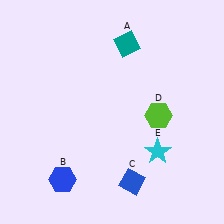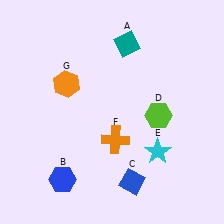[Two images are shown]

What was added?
An orange cross (F), an orange hexagon (G) were added in Image 2.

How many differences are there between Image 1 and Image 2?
There are 2 differences between the two images.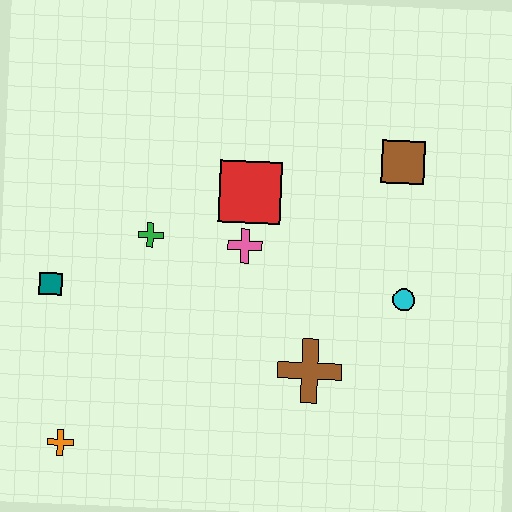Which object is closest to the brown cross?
The cyan circle is closest to the brown cross.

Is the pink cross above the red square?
No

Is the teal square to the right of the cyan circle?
No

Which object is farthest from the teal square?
The brown square is farthest from the teal square.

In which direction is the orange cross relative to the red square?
The orange cross is below the red square.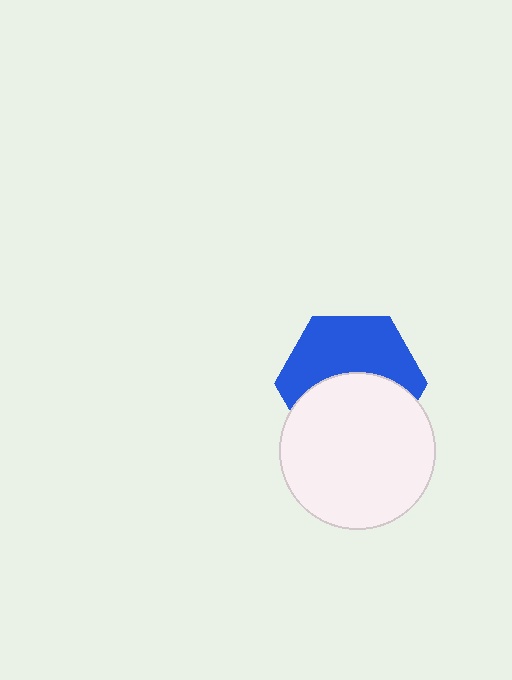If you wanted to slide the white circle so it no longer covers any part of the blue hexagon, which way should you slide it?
Slide it down — that is the most direct way to separate the two shapes.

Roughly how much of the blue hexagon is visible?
About half of it is visible (roughly 51%).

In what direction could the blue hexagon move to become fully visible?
The blue hexagon could move up. That would shift it out from behind the white circle entirely.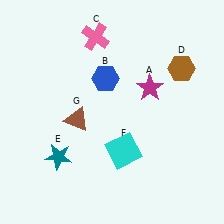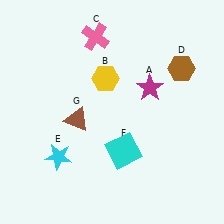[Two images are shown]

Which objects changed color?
B changed from blue to yellow. E changed from teal to cyan.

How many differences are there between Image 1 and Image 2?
There are 2 differences between the two images.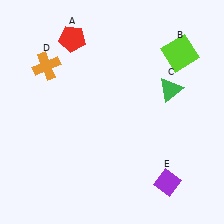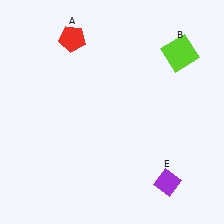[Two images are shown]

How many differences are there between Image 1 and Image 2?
There are 2 differences between the two images.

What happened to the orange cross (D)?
The orange cross (D) was removed in Image 2. It was in the top-left area of Image 1.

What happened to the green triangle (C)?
The green triangle (C) was removed in Image 2. It was in the top-right area of Image 1.